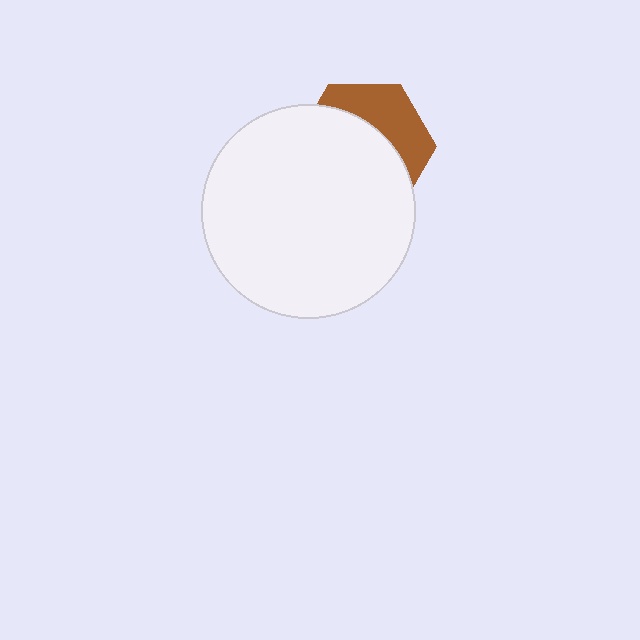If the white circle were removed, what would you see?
You would see the complete brown hexagon.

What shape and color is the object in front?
The object in front is a white circle.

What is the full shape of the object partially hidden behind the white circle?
The partially hidden object is a brown hexagon.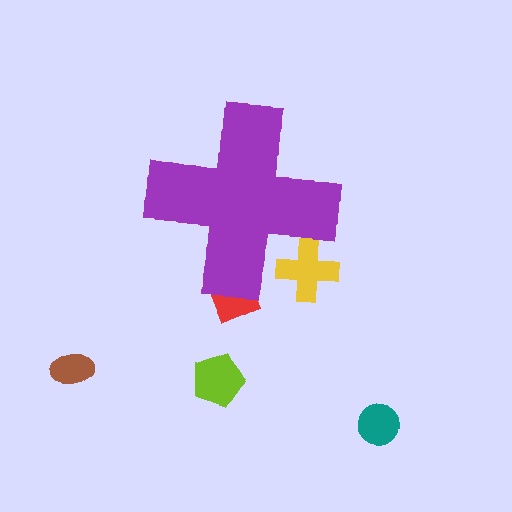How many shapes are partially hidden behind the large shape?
2 shapes are partially hidden.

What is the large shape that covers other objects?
A purple cross.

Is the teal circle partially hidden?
No, the teal circle is fully visible.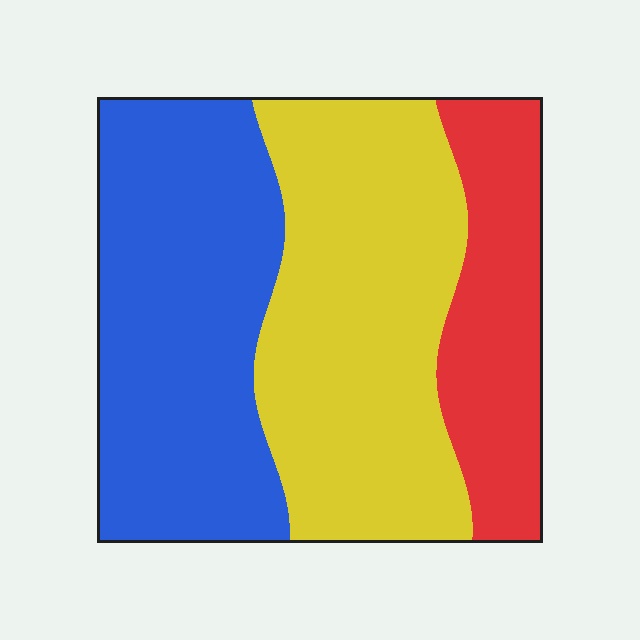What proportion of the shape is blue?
Blue takes up between a third and a half of the shape.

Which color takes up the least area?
Red, at roughly 20%.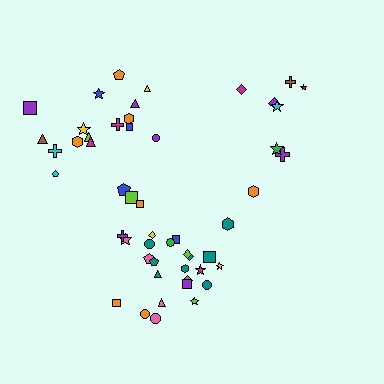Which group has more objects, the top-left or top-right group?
The top-left group.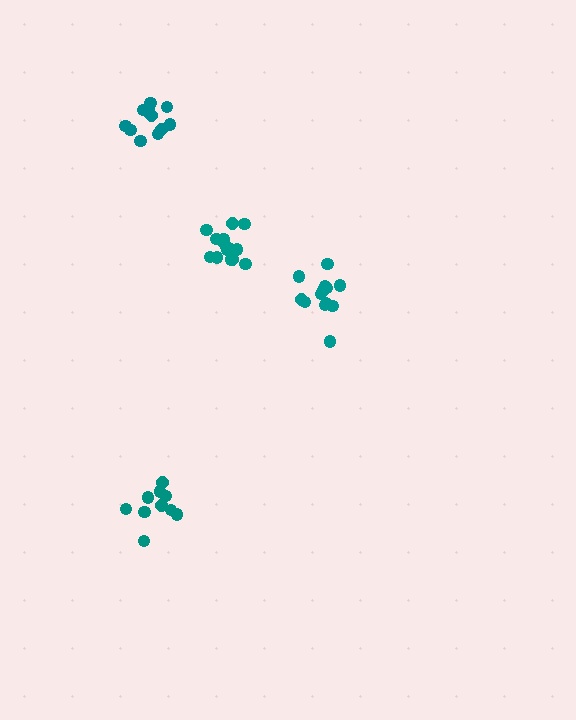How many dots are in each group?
Group 1: 10 dots, Group 2: 12 dots, Group 3: 13 dots, Group 4: 15 dots (50 total).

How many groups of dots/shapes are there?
There are 4 groups.